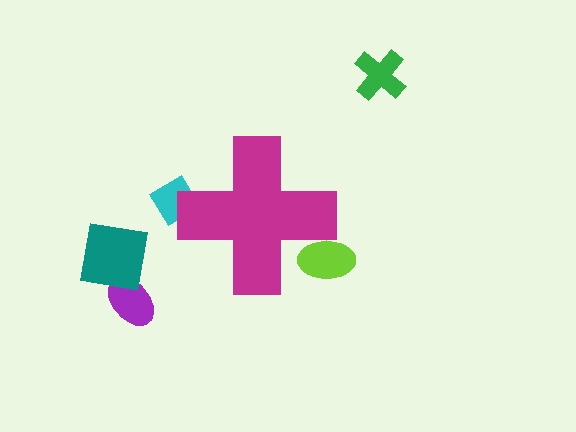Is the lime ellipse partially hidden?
Yes, the lime ellipse is partially hidden behind the magenta cross.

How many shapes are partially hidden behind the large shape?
2 shapes are partially hidden.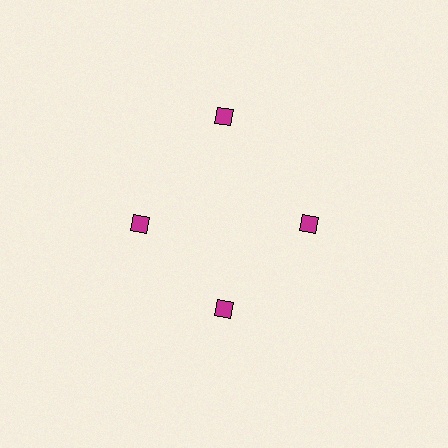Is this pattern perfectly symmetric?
No. The 4 magenta diamonds are arranged in a ring, but one element near the 12 o'clock position is pushed outward from the center, breaking the 4-fold rotational symmetry.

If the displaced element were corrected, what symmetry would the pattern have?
It would have 4-fold rotational symmetry — the pattern would map onto itself every 90 degrees.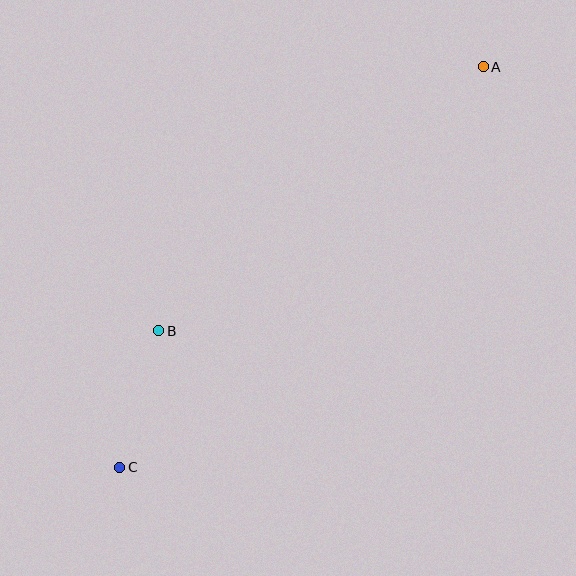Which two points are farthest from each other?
Points A and C are farthest from each other.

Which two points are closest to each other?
Points B and C are closest to each other.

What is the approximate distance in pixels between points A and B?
The distance between A and B is approximately 418 pixels.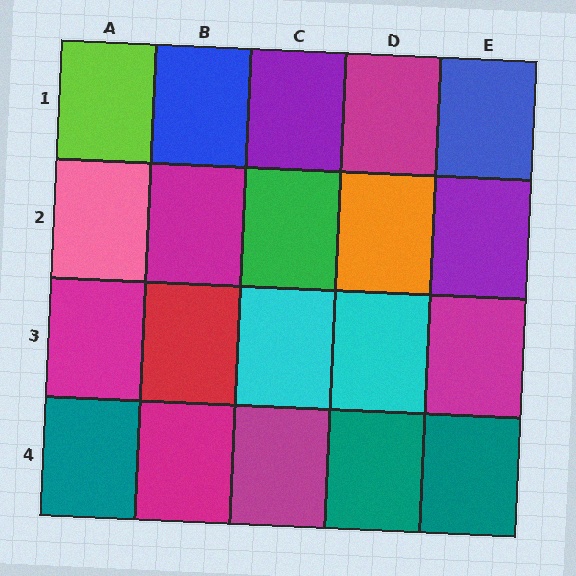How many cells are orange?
1 cell is orange.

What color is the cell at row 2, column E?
Purple.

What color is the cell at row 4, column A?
Teal.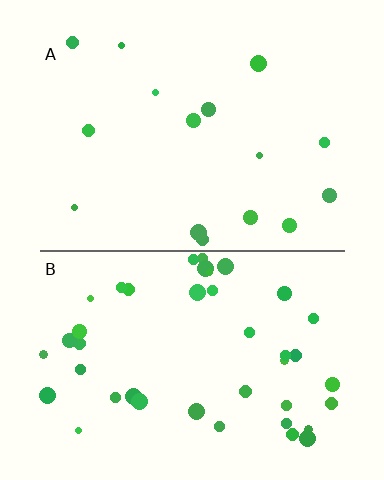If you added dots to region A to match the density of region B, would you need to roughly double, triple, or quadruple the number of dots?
Approximately triple.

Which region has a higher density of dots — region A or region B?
B (the bottom).